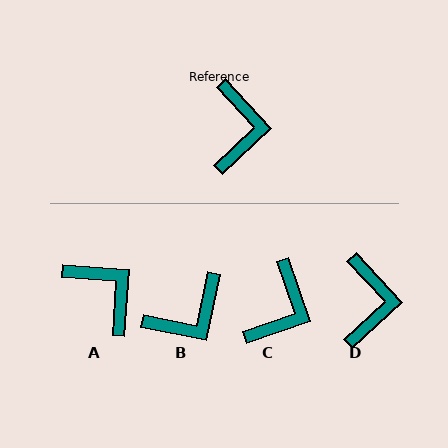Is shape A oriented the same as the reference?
No, it is off by about 43 degrees.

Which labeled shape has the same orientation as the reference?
D.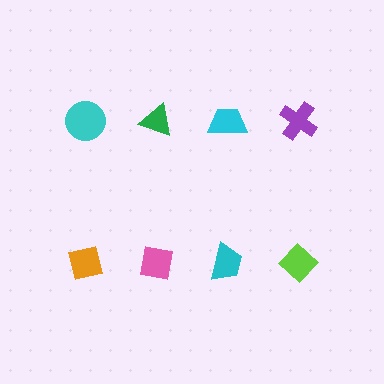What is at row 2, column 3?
A cyan trapezoid.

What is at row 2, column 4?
A lime diamond.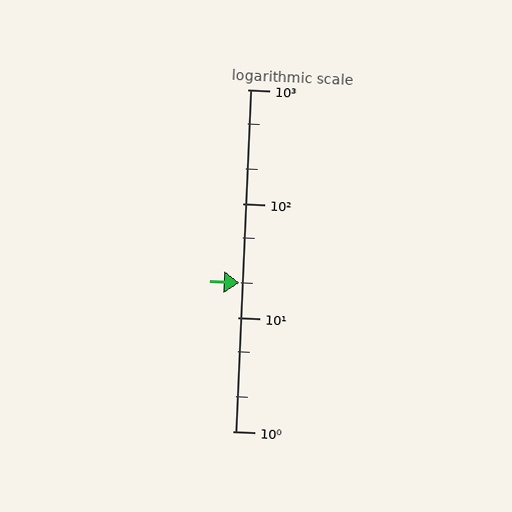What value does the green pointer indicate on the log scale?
The pointer indicates approximately 20.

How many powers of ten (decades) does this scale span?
The scale spans 3 decades, from 1 to 1000.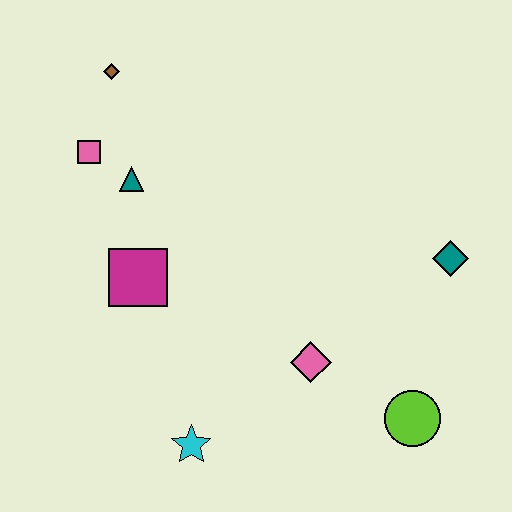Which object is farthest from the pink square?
The lime circle is farthest from the pink square.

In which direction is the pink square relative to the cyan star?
The pink square is above the cyan star.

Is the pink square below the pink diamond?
No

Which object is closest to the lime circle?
The pink diamond is closest to the lime circle.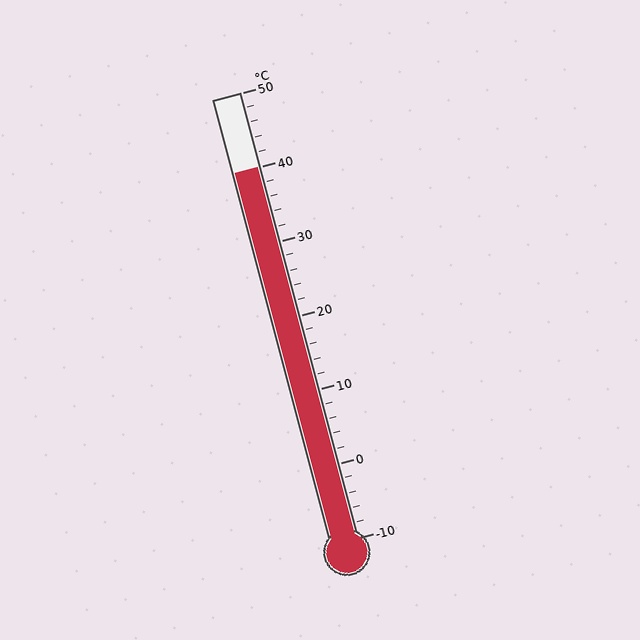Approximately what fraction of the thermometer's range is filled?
The thermometer is filled to approximately 85% of its range.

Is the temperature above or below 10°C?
The temperature is above 10°C.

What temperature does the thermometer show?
The thermometer shows approximately 40°C.